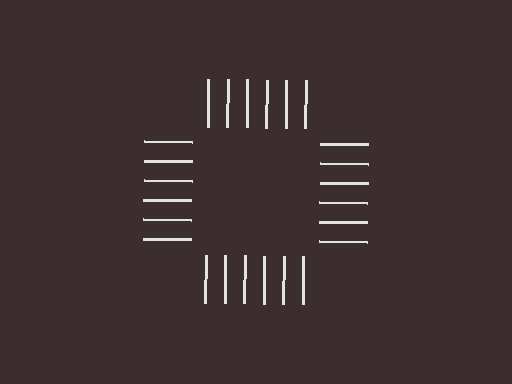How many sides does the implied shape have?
4 sides — the line-ends trace a square.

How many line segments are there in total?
24 — 6 along each of the 4 edges.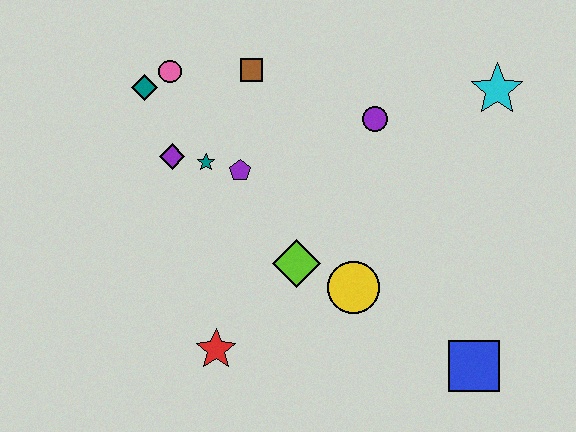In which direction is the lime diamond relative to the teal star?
The lime diamond is below the teal star.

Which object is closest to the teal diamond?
The pink circle is closest to the teal diamond.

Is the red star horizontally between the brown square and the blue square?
No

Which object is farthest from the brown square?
The blue square is farthest from the brown square.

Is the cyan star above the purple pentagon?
Yes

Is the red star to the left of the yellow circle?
Yes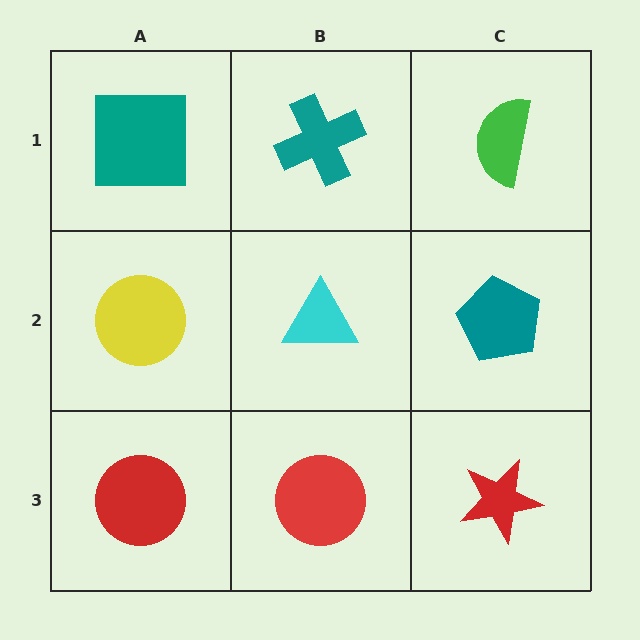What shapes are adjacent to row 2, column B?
A teal cross (row 1, column B), a red circle (row 3, column B), a yellow circle (row 2, column A), a teal pentagon (row 2, column C).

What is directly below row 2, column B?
A red circle.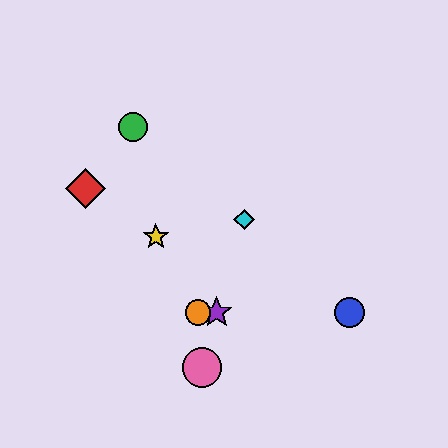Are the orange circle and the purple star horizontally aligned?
Yes, both are at y≈313.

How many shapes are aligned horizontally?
3 shapes (the blue circle, the purple star, the orange circle) are aligned horizontally.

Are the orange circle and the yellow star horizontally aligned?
No, the orange circle is at y≈313 and the yellow star is at y≈237.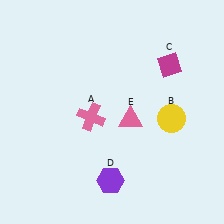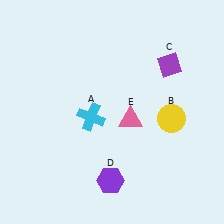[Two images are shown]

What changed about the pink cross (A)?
In Image 1, A is pink. In Image 2, it changed to cyan.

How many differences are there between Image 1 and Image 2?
There are 2 differences between the two images.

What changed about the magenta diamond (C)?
In Image 1, C is magenta. In Image 2, it changed to purple.